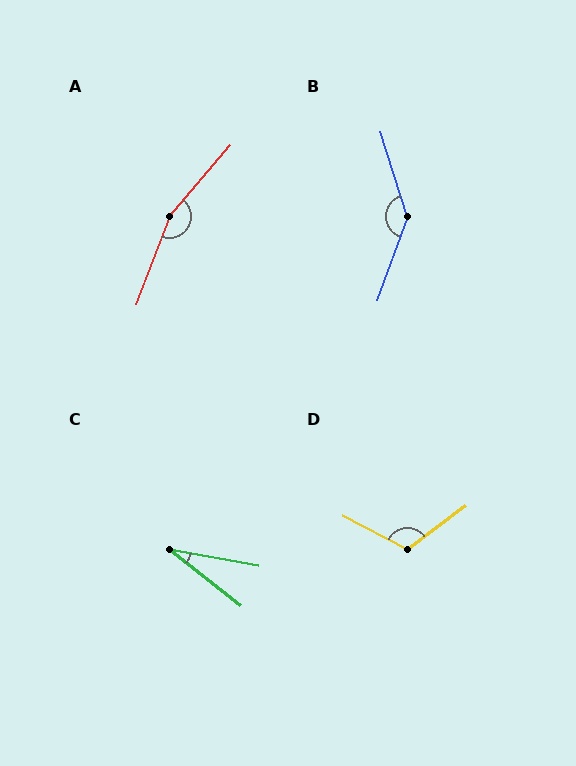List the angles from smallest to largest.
C (29°), D (115°), B (143°), A (160°).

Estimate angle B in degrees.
Approximately 143 degrees.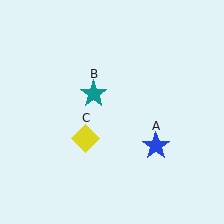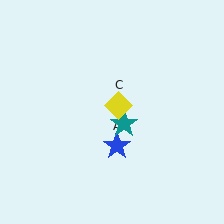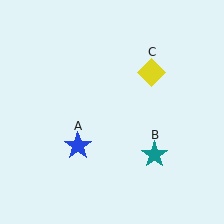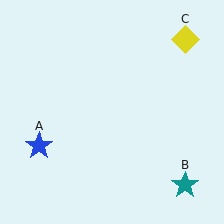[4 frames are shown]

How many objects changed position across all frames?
3 objects changed position: blue star (object A), teal star (object B), yellow diamond (object C).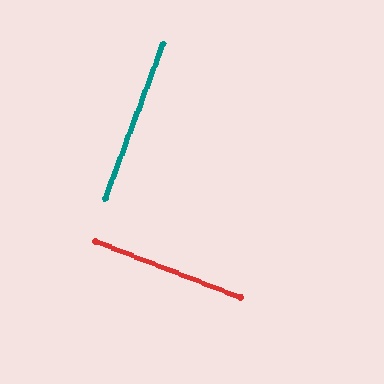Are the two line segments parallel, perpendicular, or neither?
Perpendicular — they meet at approximately 89°.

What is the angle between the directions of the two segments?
Approximately 89 degrees.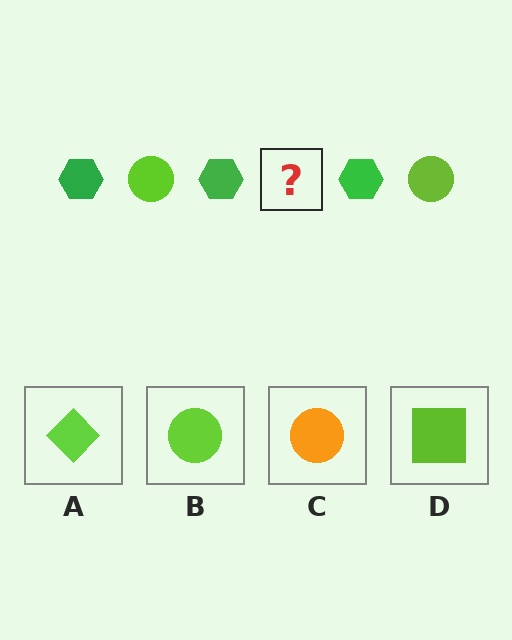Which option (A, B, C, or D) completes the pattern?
B.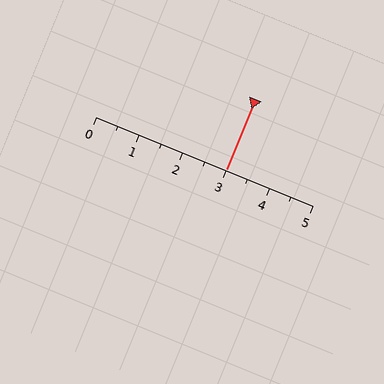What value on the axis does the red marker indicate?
The marker indicates approximately 3.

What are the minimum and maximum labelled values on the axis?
The axis runs from 0 to 5.